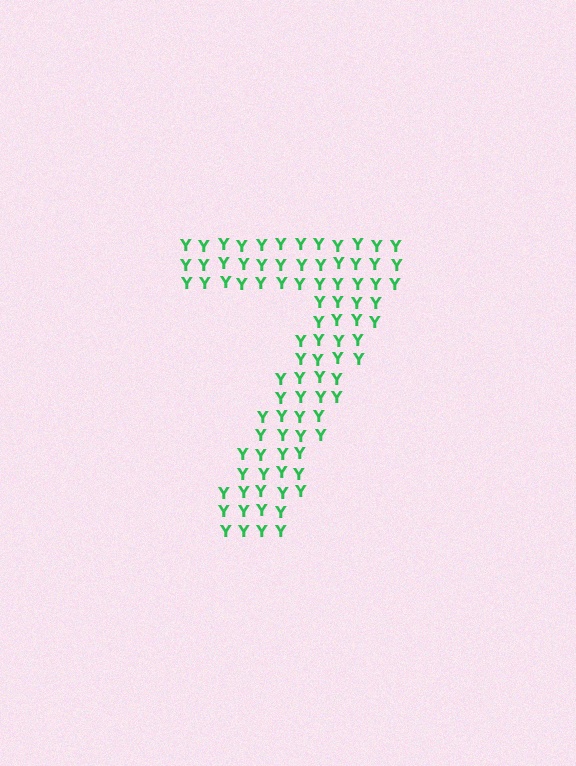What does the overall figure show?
The overall figure shows the digit 7.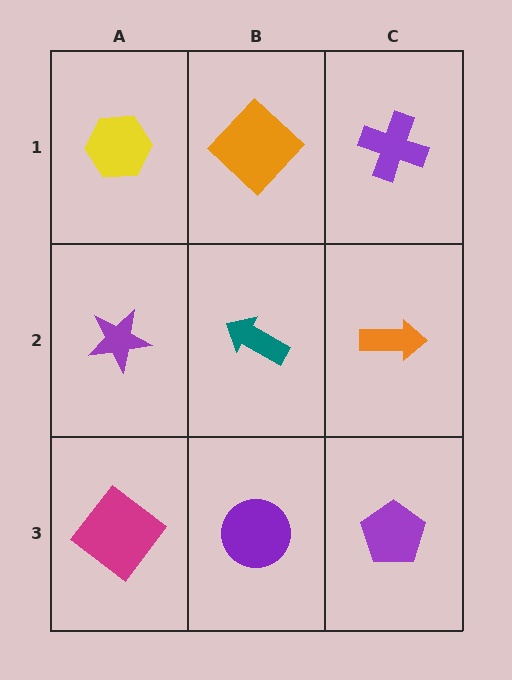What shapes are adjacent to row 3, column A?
A purple star (row 2, column A), a purple circle (row 3, column B).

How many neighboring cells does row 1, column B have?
3.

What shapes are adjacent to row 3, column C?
An orange arrow (row 2, column C), a purple circle (row 3, column B).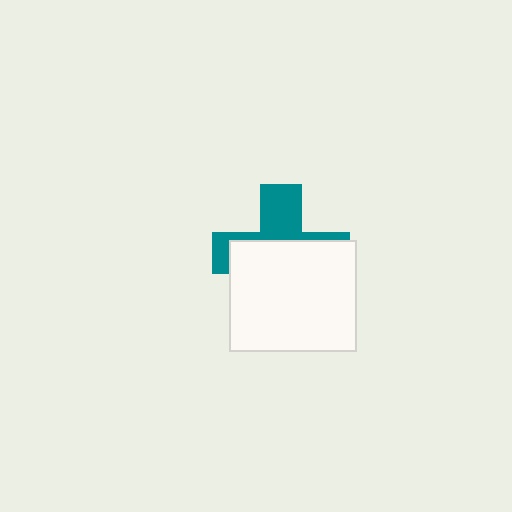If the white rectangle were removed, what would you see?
You would see the complete teal cross.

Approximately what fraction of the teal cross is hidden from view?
Roughly 62% of the teal cross is hidden behind the white rectangle.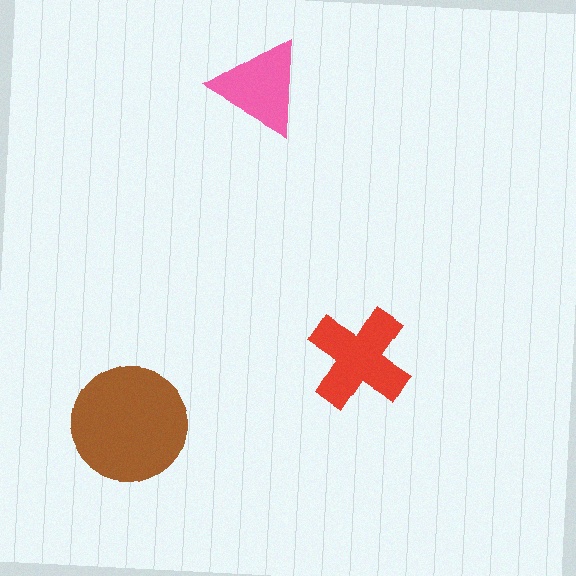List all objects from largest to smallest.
The brown circle, the red cross, the pink triangle.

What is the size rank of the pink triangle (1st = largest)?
3rd.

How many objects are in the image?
There are 3 objects in the image.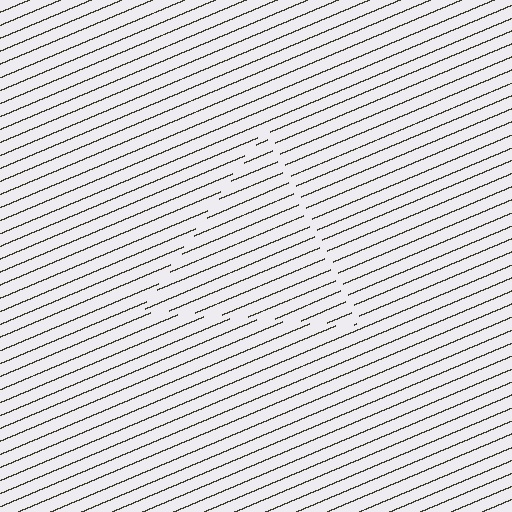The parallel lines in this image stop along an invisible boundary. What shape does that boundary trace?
An illusory triangle. The interior of the shape contains the same grating, shifted by half a period — the contour is defined by the phase discontinuity where line-ends from the inner and outer gratings abut.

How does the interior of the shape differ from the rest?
The interior of the shape contains the same grating, shifted by half a period — the contour is defined by the phase discontinuity where line-ends from the inner and outer gratings abut.